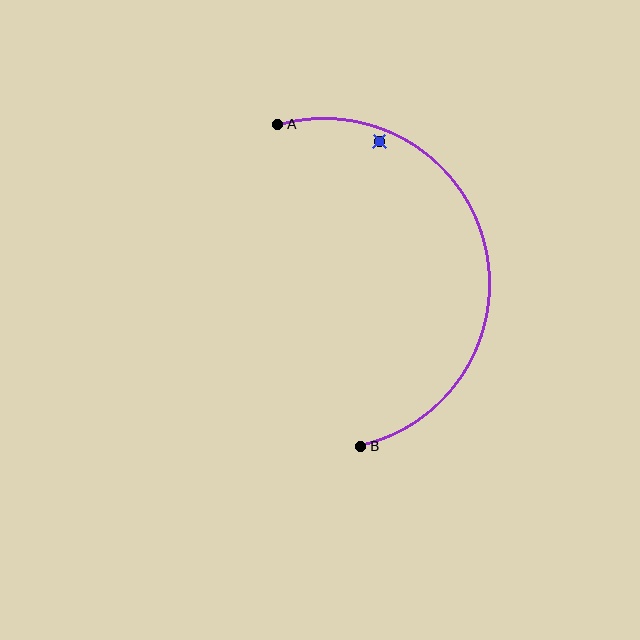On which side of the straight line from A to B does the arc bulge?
The arc bulges to the right of the straight line connecting A and B.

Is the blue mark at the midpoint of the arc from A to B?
No — the blue mark does not lie on the arc at all. It sits slightly inside the curve.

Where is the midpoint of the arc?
The arc midpoint is the point on the curve farthest from the straight line joining A and B. It sits to the right of that line.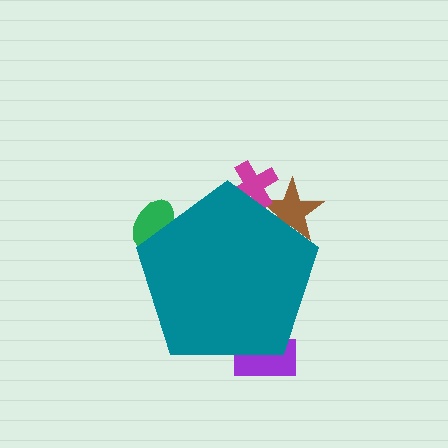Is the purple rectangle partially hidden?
Yes, the purple rectangle is partially hidden behind the teal pentagon.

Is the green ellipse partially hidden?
Yes, the green ellipse is partially hidden behind the teal pentagon.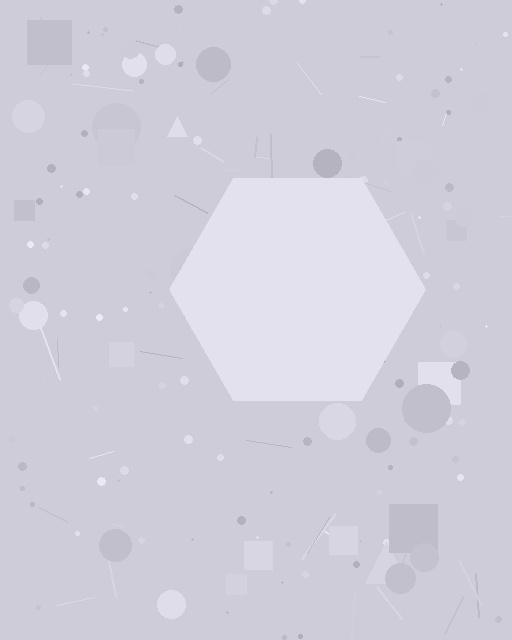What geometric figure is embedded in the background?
A hexagon is embedded in the background.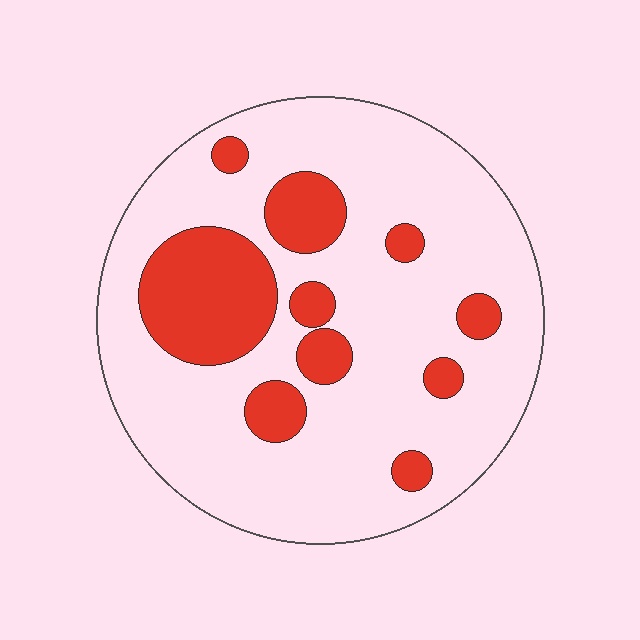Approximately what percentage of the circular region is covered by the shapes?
Approximately 20%.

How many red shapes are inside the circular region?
10.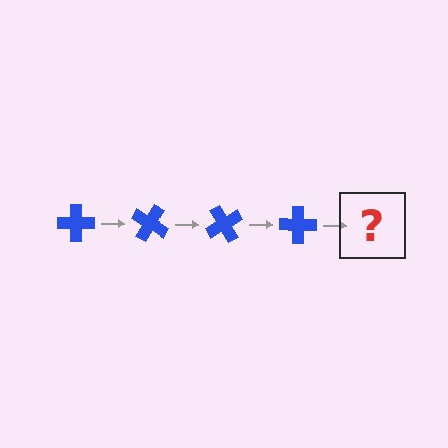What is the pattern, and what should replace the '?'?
The pattern is that the cross rotates 30 degrees each step. The '?' should be a blue cross rotated 120 degrees.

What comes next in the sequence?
The next element should be a blue cross rotated 120 degrees.